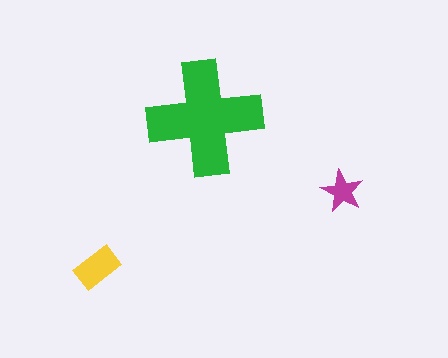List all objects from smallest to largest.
The magenta star, the yellow rectangle, the green cross.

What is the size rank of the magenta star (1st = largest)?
3rd.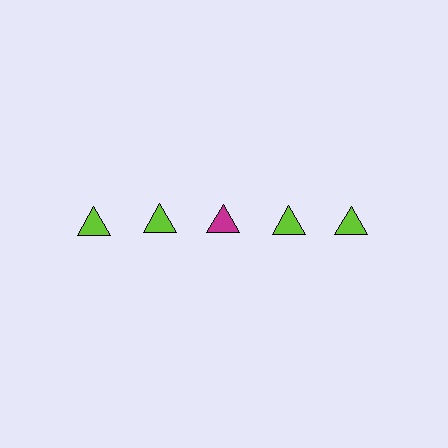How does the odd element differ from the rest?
It has a different color: magenta instead of lime.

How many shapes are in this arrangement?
There are 5 shapes arranged in a grid pattern.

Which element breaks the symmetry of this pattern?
The magenta triangle in the top row, center column breaks the symmetry. All other shapes are lime triangles.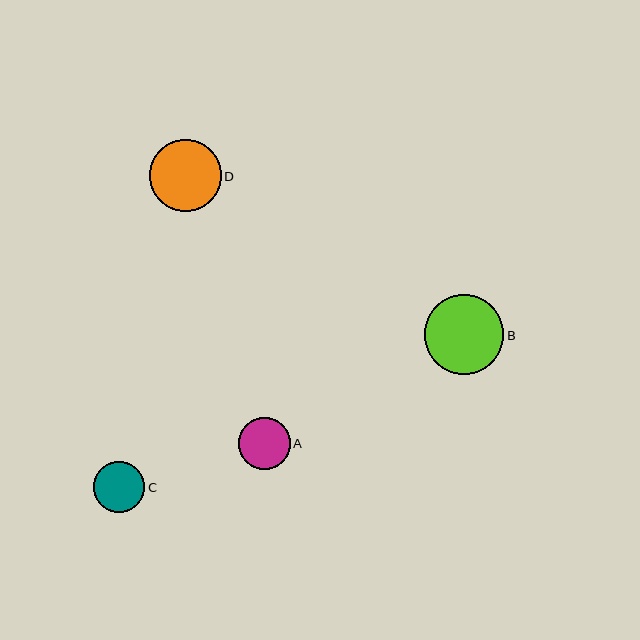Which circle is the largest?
Circle B is the largest with a size of approximately 80 pixels.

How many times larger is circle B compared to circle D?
Circle B is approximately 1.1 times the size of circle D.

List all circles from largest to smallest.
From largest to smallest: B, D, A, C.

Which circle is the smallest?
Circle C is the smallest with a size of approximately 51 pixels.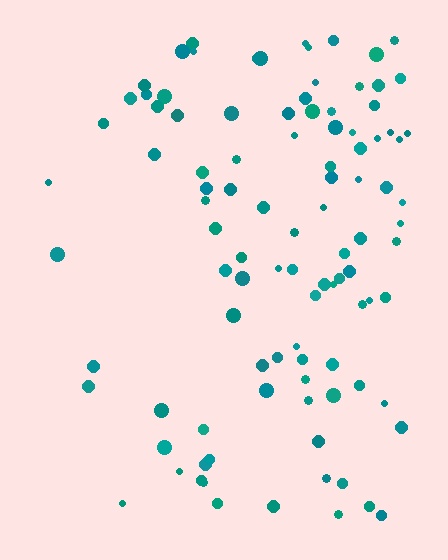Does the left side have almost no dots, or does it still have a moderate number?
Still a moderate number, just noticeably fewer than the right.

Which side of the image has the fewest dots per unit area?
The left.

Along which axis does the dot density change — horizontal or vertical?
Horizontal.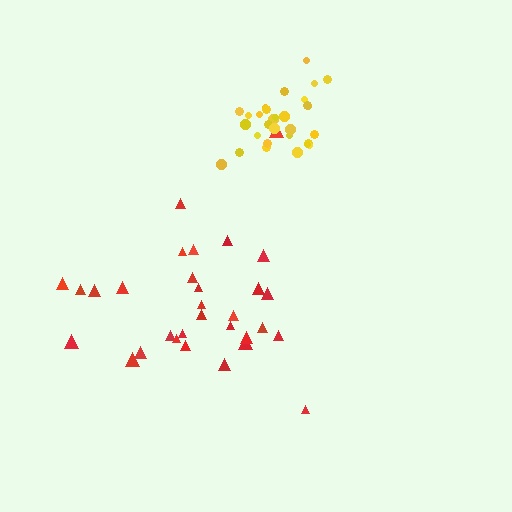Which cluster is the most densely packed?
Yellow.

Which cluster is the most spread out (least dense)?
Red.